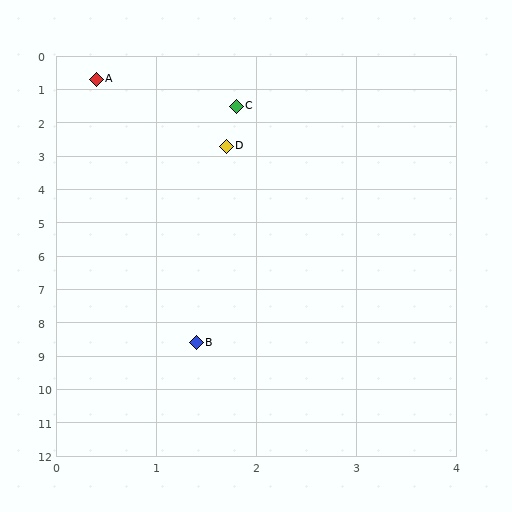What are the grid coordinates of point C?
Point C is at approximately (1.8, 1.5).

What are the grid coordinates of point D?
Point D is at approximately (1.7, 2.7).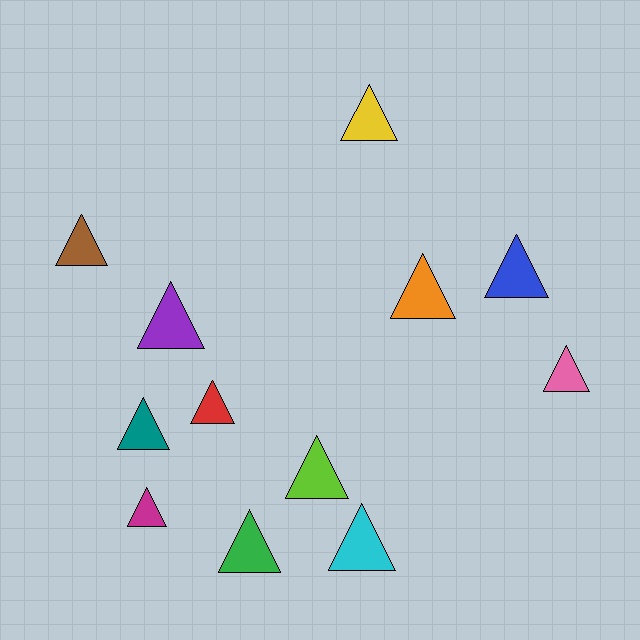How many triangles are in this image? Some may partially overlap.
There are 12 triangles.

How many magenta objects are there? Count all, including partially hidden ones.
There is 1 magenta object.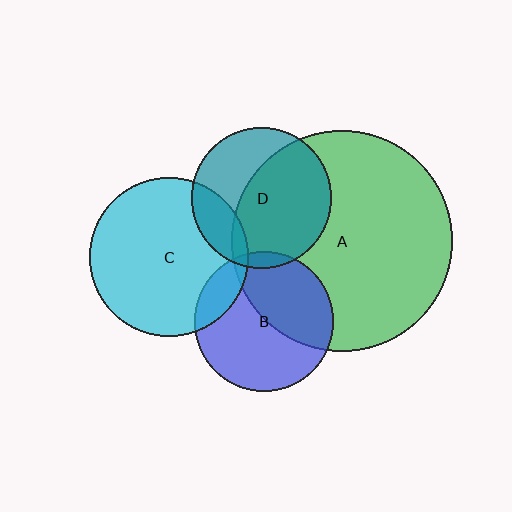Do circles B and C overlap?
Yes.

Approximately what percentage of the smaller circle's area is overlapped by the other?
Approximately 15%.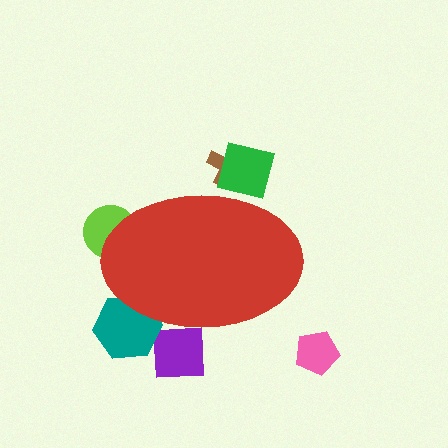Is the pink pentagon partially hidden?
No, the pink pentagon is fully visible.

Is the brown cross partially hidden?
Yes, the brown cross is partially hidden behind the red ellipse.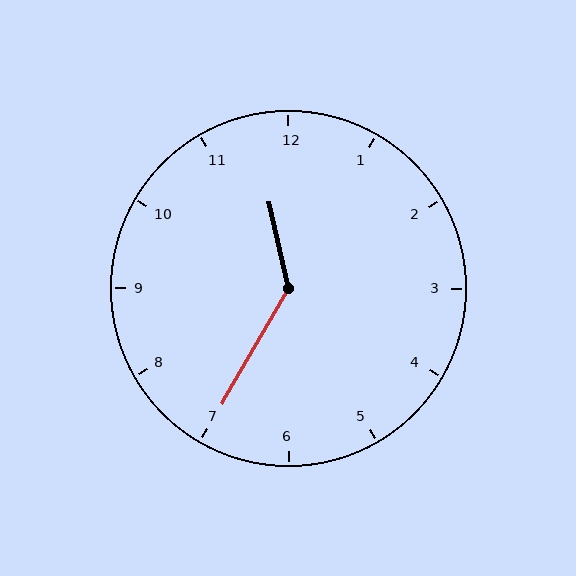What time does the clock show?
11:35.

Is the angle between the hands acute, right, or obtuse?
It is obtuse.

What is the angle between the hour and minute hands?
Approximately 138 degrees.